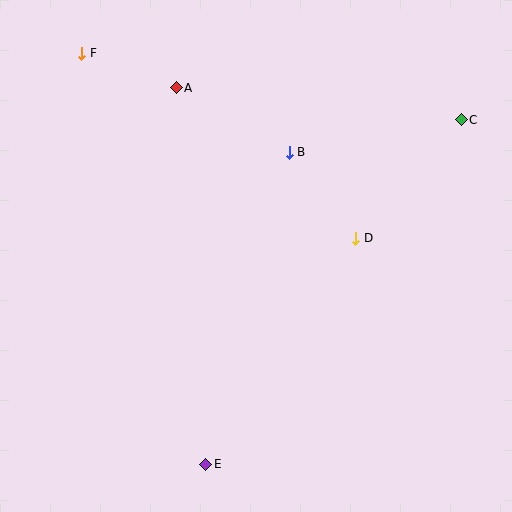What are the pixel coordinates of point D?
Point D is at (356, 238).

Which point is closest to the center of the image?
Point D at (356, 238) is closest to the center.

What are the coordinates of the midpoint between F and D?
The midpoint between F and D is at (219, 146).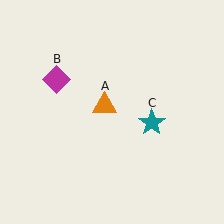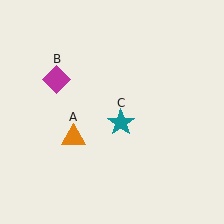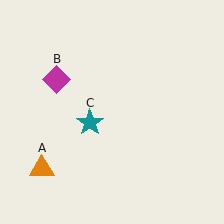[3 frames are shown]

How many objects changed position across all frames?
2 objects changed position: orange triangle (object A), teal star (object C).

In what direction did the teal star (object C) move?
The teal star (object C) moved left.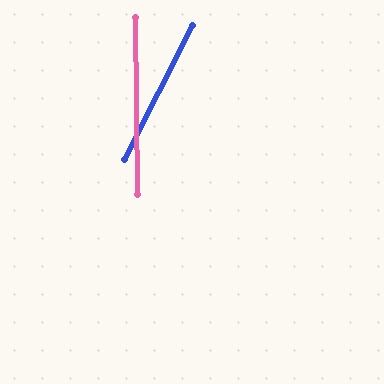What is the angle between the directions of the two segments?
Approximately 28 degrees.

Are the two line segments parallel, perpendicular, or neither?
Neither parallel nor perpendicular — they differ by about 28°.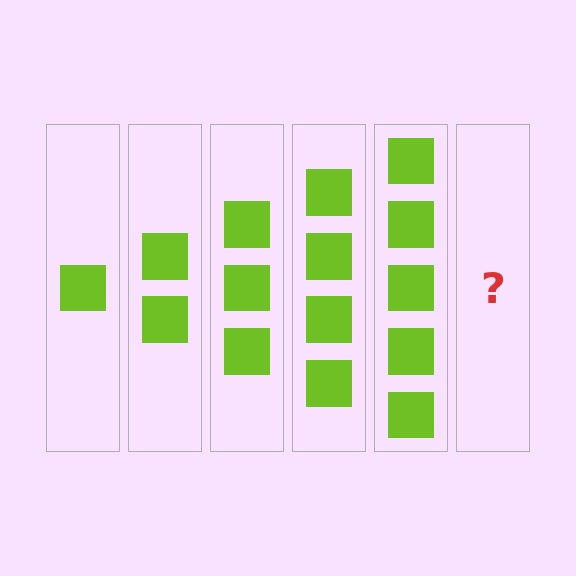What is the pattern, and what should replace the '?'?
The pattern is that each step adds one more square. The '?' should be 6 squares.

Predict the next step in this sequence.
The next step is 6 squares.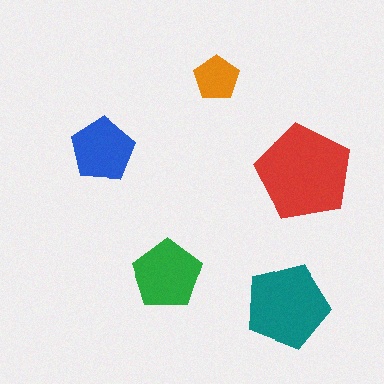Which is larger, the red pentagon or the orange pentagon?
The red one.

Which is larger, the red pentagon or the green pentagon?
The red one.